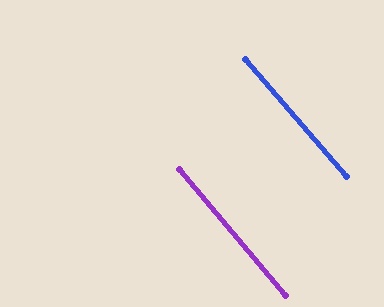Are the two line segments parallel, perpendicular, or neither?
Parallel — their directions differ by only 0.6°.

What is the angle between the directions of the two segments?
Approximately 1 degree.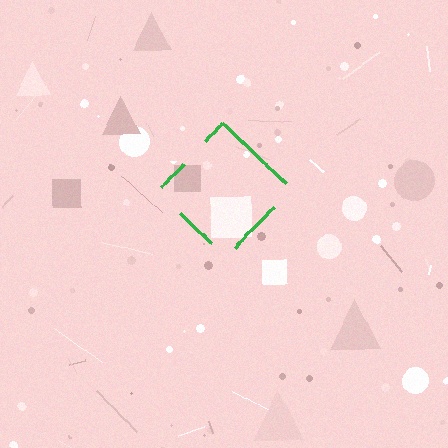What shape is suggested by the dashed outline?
The dashed outline suggests a diamond.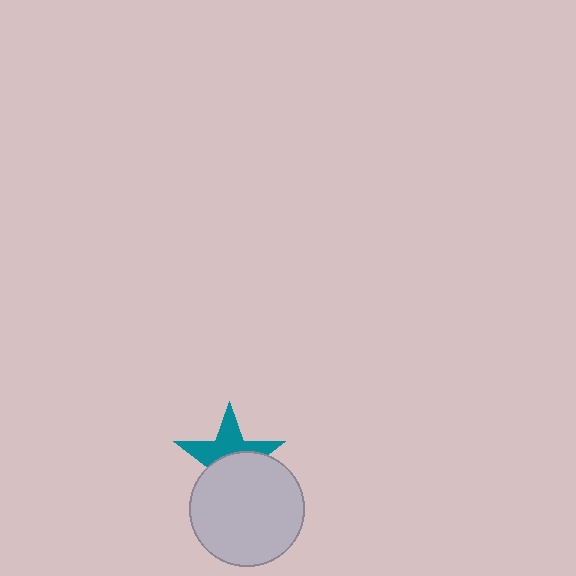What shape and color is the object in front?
The object in front is a light gray circle.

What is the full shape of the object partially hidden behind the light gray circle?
The partially hidden object is a teal star.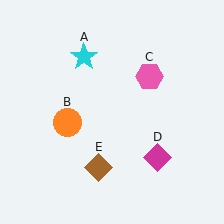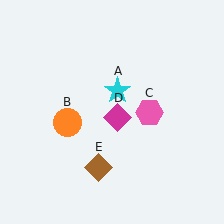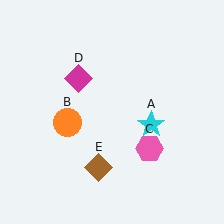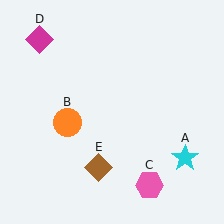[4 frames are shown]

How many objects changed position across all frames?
3 objects changed position: cyan star (object A), pink hexagon (object C), magenta diamond (object D).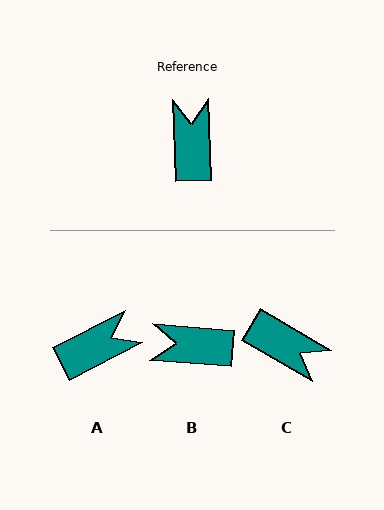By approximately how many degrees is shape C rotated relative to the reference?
Approximately 123 degrees clockwise.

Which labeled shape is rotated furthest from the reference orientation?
C, about 123 degrees away.